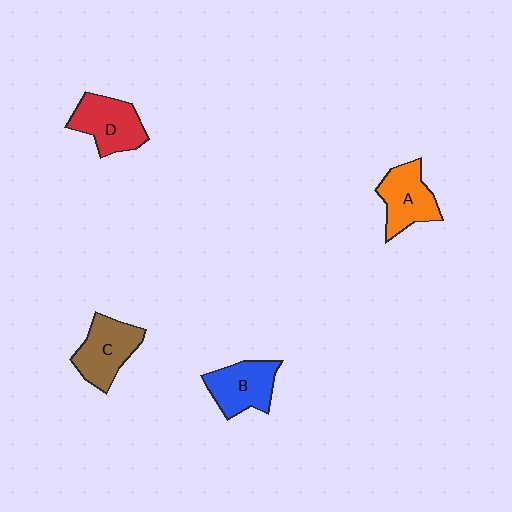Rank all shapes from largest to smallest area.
From largest to smallest: D (red), C (brown), B (blue), A (orange).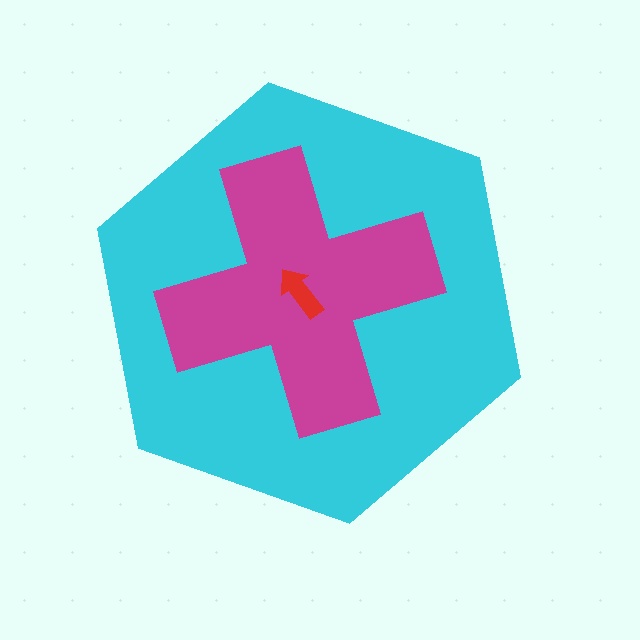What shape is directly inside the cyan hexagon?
The magenta cross.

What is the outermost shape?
The cyan hexagon.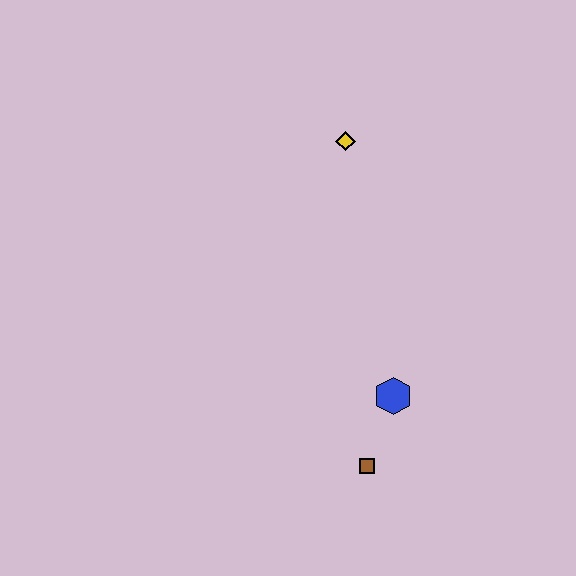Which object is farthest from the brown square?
The yellow diamond is farthest from the brown square.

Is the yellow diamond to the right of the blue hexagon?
No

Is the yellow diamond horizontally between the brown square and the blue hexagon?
No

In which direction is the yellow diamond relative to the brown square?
The yellow diamond is above the brown square.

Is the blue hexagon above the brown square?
Yes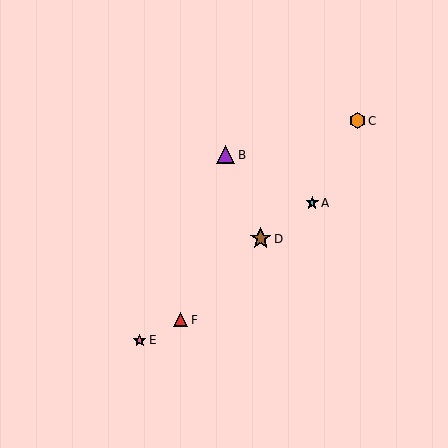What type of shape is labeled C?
Shape C is an orange hexagon.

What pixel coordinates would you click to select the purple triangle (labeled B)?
Click at (225, 155) to select the purple triangle B.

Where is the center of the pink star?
The center of the pink star is at (140, 340).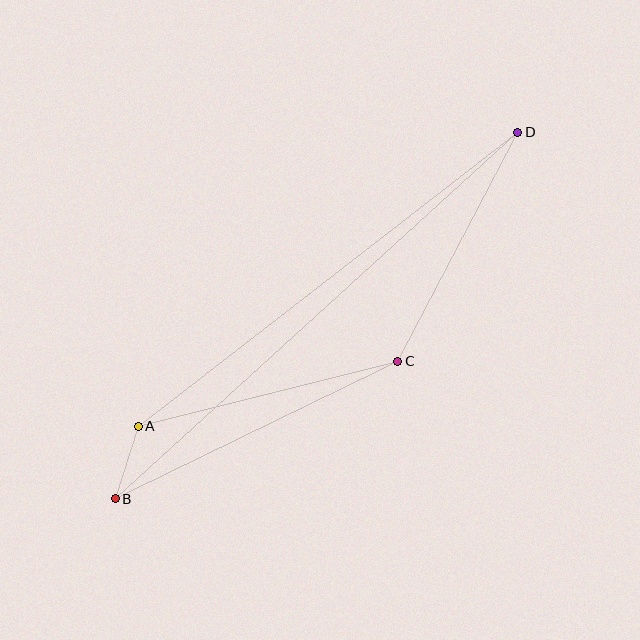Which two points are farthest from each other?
Points B and D are farthest from each other.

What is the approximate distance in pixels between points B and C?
The distance between B and C is approximately 314 pixels.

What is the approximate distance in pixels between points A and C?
The distance between A and C is approximately 268 pixels.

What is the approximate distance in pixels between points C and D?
The distance between C and D is approximately 259 pixels.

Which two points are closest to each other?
Points A and B are closest to each other.